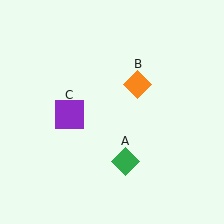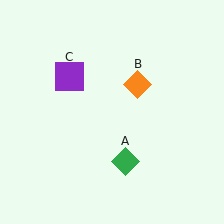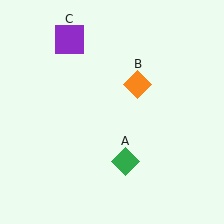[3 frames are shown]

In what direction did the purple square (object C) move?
The purple square (object C) moved up.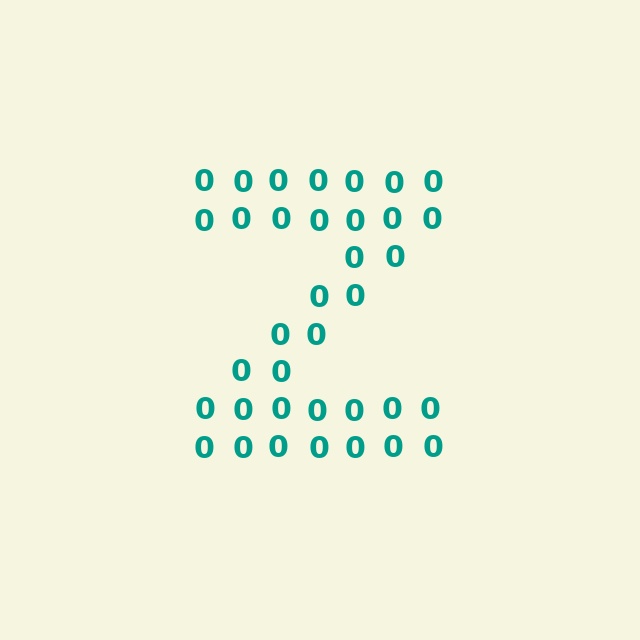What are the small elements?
The small elements are digit 0's.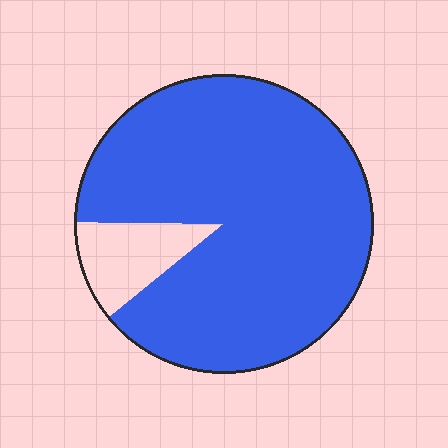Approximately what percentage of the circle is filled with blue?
Approximately 90%.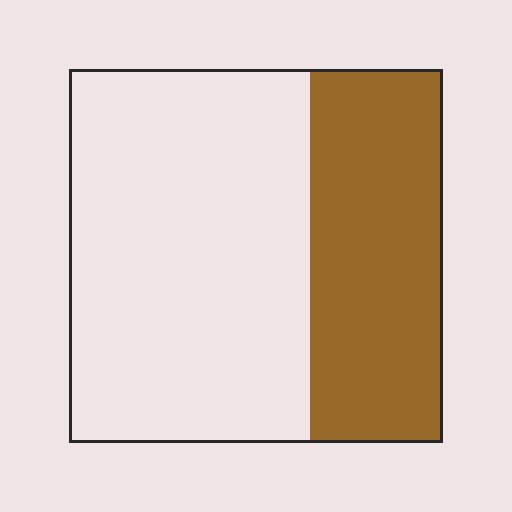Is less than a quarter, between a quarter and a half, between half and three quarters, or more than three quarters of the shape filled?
Between a quarter and a half.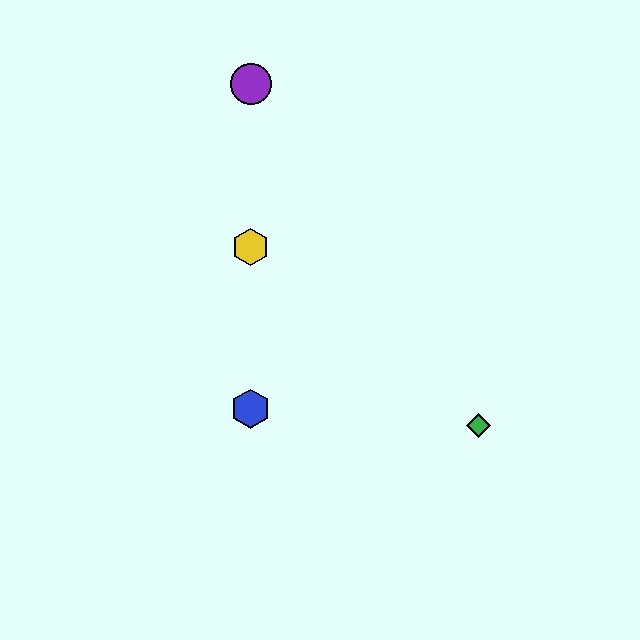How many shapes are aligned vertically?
4 shapes (the red circle, the blue hexagon, the yellow hexagon, the purple circle) are aligned vertically.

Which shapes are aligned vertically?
The red circle, the blue hexagon, the yellow hexagon, the purple circle are aligned vertically.